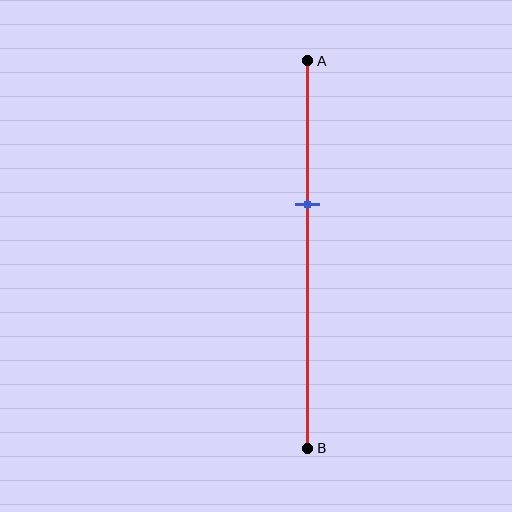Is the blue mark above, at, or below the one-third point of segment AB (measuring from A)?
The blue mark is below the one-third point of segment AB.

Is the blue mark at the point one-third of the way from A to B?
No, the mark is at about 35% from A, not at the 33% one-third point.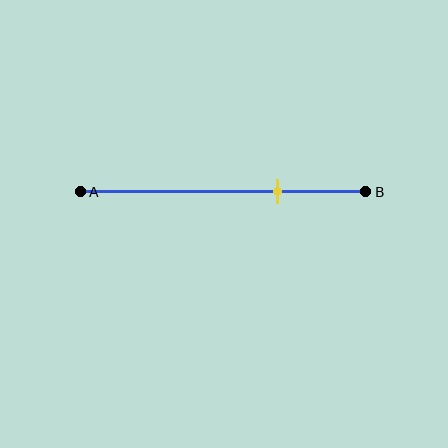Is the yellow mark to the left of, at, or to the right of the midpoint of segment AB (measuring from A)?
The yellow mark is to the right of the midpoint of segment AB.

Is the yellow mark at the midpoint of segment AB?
No, the mark is at about 70% from A, not at the 50% midpoint.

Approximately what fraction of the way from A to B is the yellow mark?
The yellow mark is approximately 70% of the way from A to B.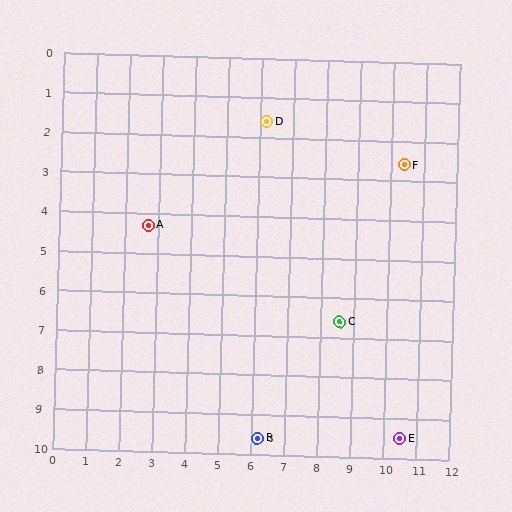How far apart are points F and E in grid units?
Points F and E are about 6.9 grid units apart.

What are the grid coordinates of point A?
Point A is at approximately (2.7, 4.3).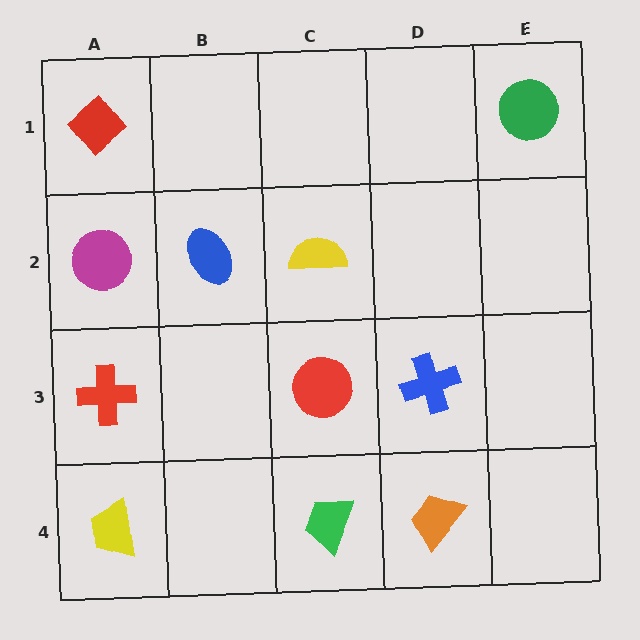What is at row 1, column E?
A green circle.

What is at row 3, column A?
A red cross.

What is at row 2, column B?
A blue ellipse.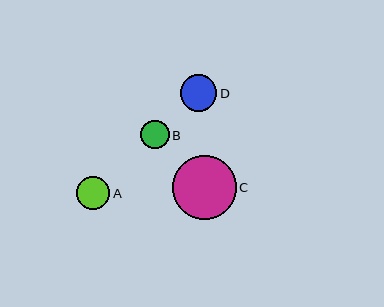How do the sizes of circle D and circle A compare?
Circle D and circle A are approximately the same size.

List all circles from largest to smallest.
From largest to smallest: C, D, A, B.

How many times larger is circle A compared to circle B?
Circle A is approximately 1.2 times the size of circle B.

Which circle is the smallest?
Circle B is the smallest with a size of approximately 28 pixels.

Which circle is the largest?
Circle C is the largest with a size of approximately 64 pixels.